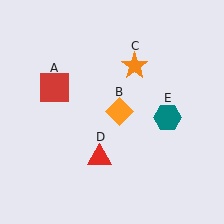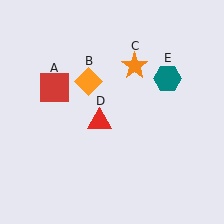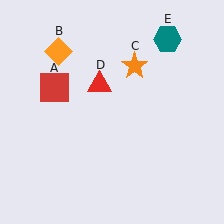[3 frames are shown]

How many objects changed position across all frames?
3 objects changed position: orange diamond (object B), red triangle (object D), teal hexagon (object E).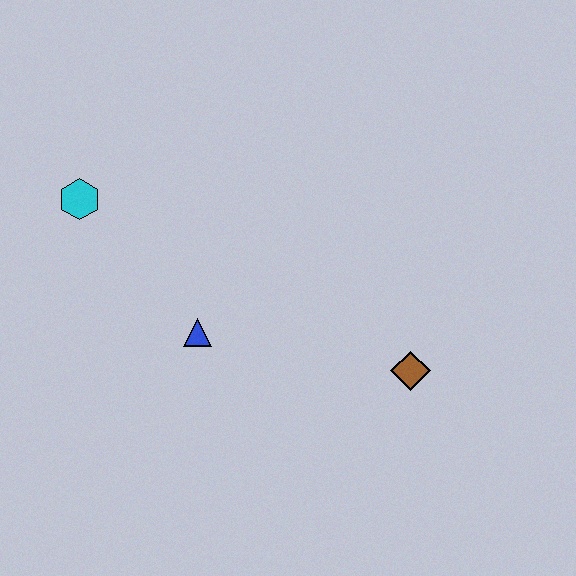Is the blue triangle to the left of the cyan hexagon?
No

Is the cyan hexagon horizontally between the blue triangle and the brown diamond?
No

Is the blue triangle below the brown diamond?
No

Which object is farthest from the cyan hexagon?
The brown diamond is farthest from the cyan hexagon.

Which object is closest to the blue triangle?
The cyan hexagon is closest to the blue triangle.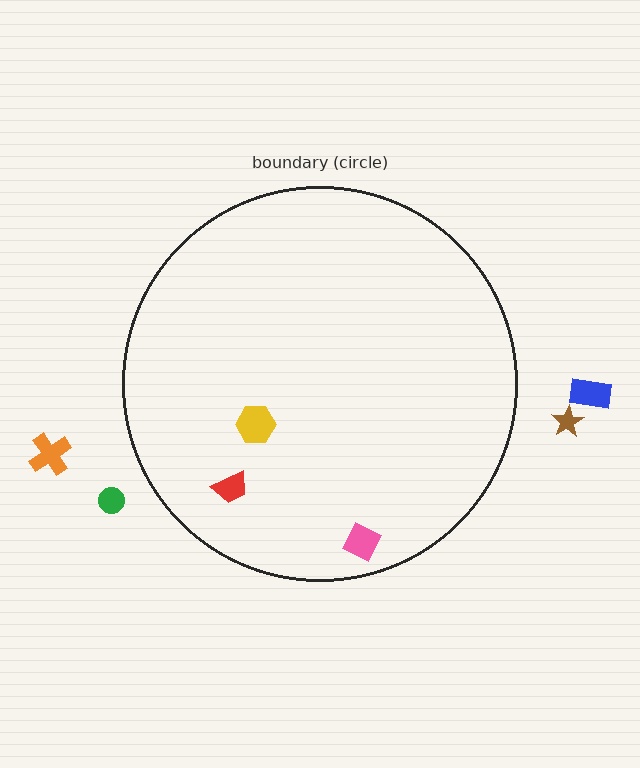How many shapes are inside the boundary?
3 inside, 4 outside.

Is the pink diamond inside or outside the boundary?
Inside.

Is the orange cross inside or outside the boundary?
Outside.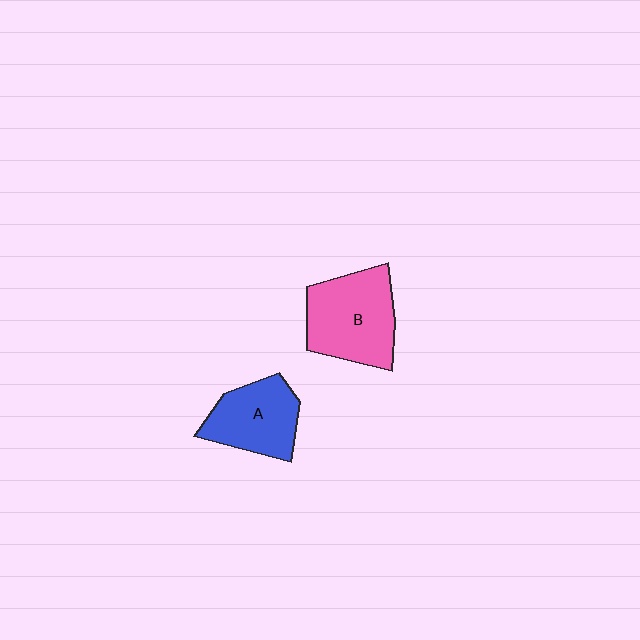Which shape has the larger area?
Shape B (pink).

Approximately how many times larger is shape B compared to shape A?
Approximately 1.3 times.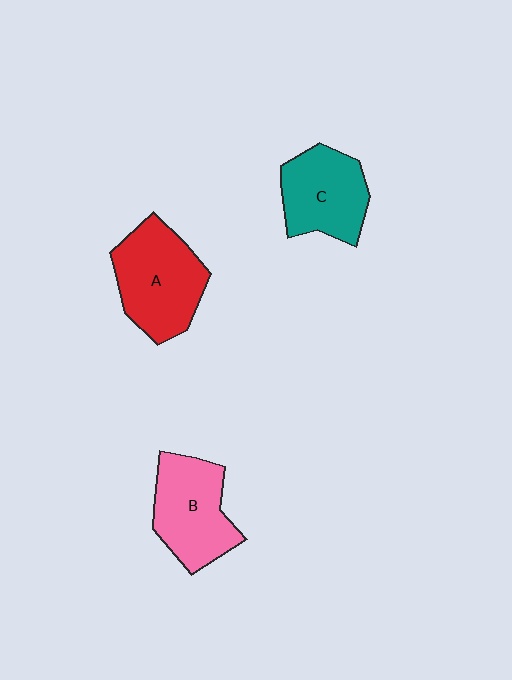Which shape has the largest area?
Shape A (red).